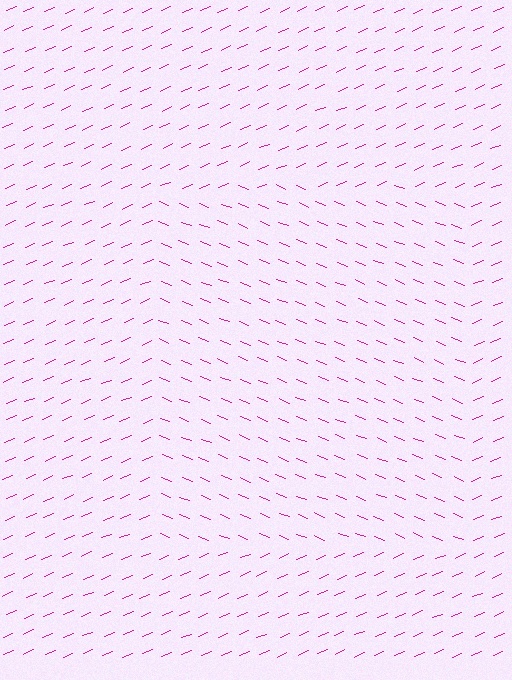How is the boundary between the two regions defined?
The boundary is defined purely by a change in line orientation (approximately 45 degrees difference). All lines are the same color and thickness.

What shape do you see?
I see a rectangle.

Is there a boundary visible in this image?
Yes, there is a texture boundary formed by a change in line orientation.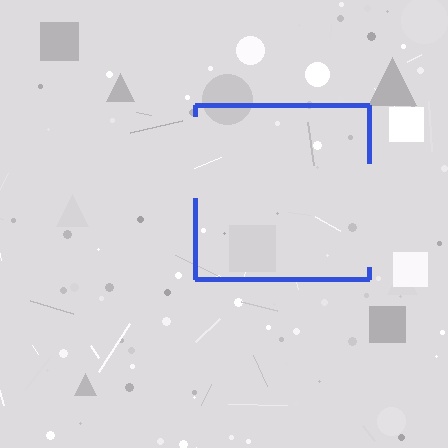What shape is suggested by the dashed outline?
The dashed outline suggests a square.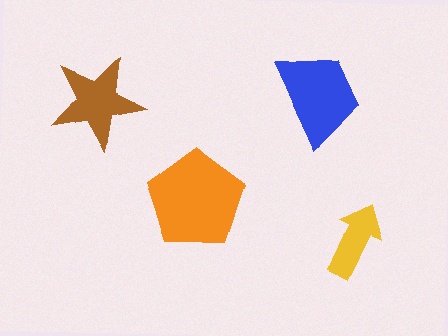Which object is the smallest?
The yellow arrow.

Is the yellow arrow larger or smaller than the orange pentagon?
Smaller.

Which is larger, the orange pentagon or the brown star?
The orange pentagon.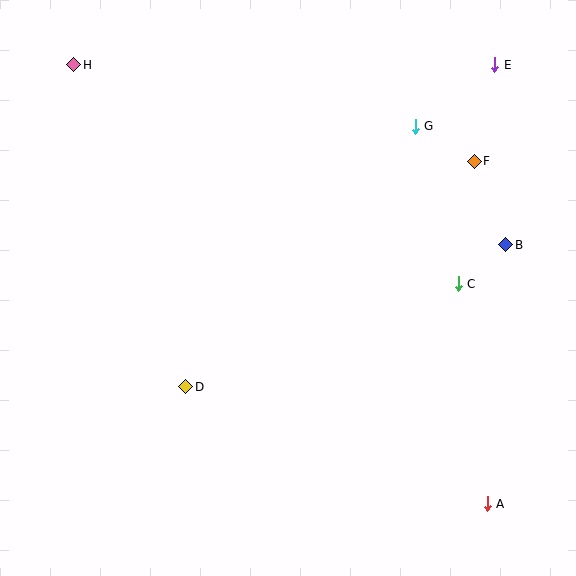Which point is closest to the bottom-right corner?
Point A is closest to the bottom-right corner.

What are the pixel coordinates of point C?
Point C is at (458, 284).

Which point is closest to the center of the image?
Point D at (186, 387) is closest to the center.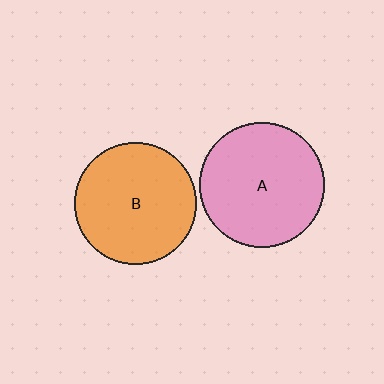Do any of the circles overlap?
No, none of the circles overlap.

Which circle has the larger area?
Circle A (pink).